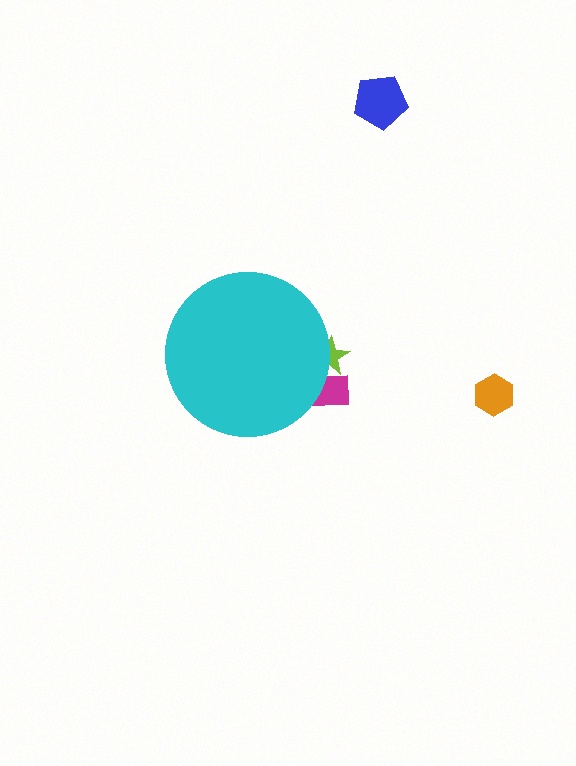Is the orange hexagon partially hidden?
No, the orange hexagon is fully visible.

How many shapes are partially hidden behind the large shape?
2 shapes are partially hidden.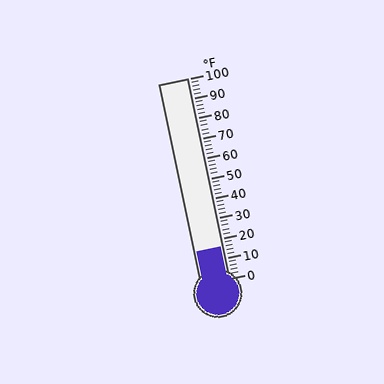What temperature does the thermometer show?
The thermometer shows approximately 16°F.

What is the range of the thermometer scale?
The thermometer scale ranges from 0°F to 100°F.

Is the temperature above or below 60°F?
The temperature is below 60°F.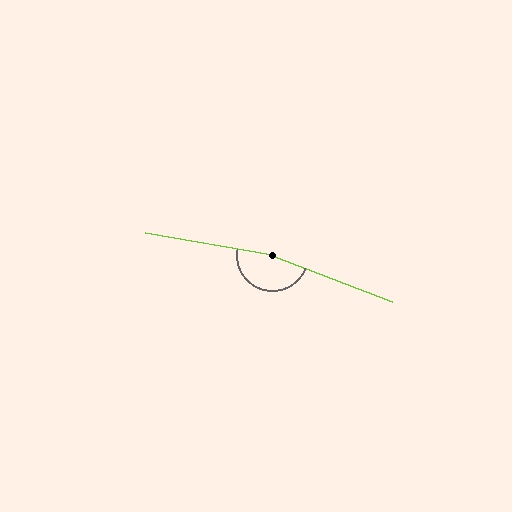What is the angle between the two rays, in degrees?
Approximately 169 degrees.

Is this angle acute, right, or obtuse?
It is obtuse.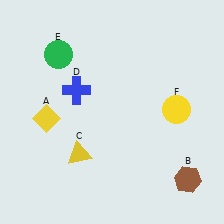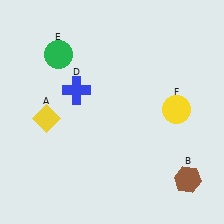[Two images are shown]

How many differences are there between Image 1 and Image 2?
There is 1 difference between the two images.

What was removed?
The yellow triangle (C) was removed in Image 2.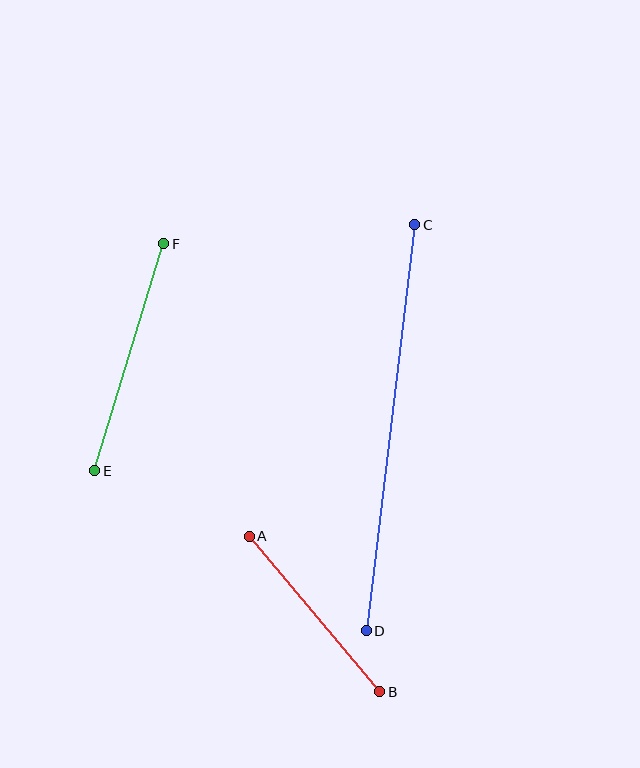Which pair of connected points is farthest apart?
Points C and D are farthest apart.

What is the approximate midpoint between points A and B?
The midpoint is at approximately (314, 614) pixels.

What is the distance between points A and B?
The distance is approximately 203 pixels.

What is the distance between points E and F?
The distance is approximately 237 pixels.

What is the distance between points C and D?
The distance is approximately 409 pixels.